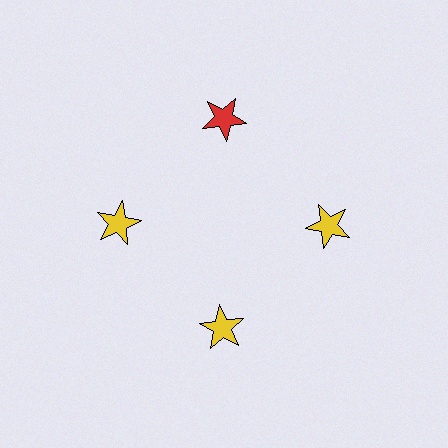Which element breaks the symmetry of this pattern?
The red star at roughly the 12 o'clock position breaks the symmetry. All other shapes are yellow stars.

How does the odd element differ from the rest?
It has a different color: red instead of yellow.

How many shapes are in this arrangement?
There are 4 shapes arranged in a ring pattern.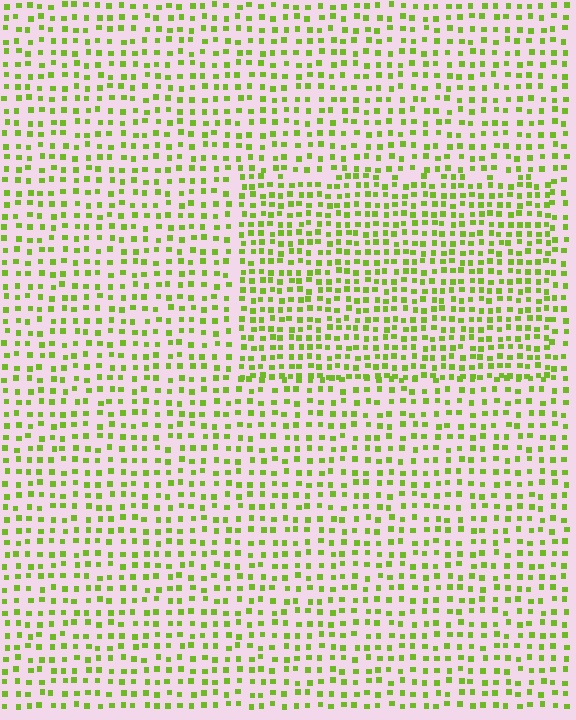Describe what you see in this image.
The image contains small lime elements arranged at two different densities. A rectangle-shaped region is visible where the elements are more densely packed than the surrounding area.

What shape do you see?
I see a rectangle.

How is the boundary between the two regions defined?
The boundary is defined by a change in element density (approximately 1.5x ratio). All elements are the same color, size, and shape.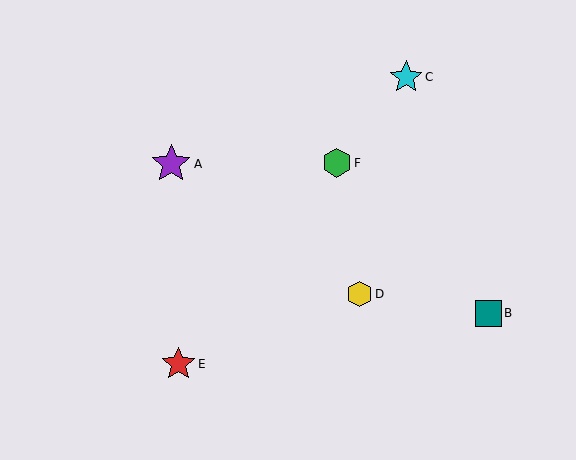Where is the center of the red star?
The center of the red star is at (178, 364).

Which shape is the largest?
The purple star (labeled A) is the largest.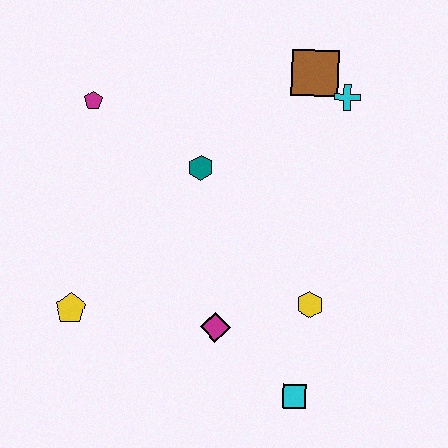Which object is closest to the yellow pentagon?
The magenta diamond is closest to the yellow pentagon.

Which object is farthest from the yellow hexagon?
The magenta pentagon is farthest from the yellow hexagon.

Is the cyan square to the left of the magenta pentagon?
No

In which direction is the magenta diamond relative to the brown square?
The magenta diamond is below the brown square.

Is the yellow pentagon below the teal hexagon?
Yes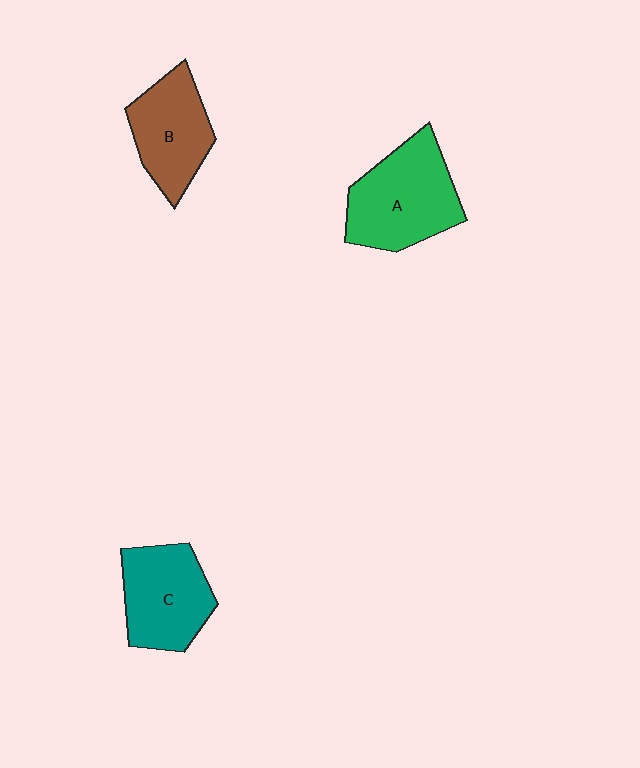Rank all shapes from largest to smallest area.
From largest to smallest: A (green), C (teal), B (brown).